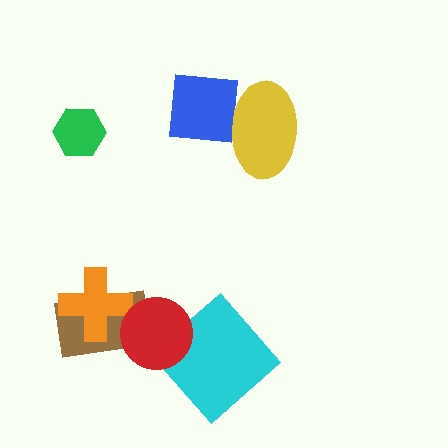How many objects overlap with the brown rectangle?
2 objects overlap with the brown rectangle.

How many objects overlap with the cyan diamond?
1 object overlaps with the cyan diamond.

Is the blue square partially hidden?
Yes, it is partially covered by another shape.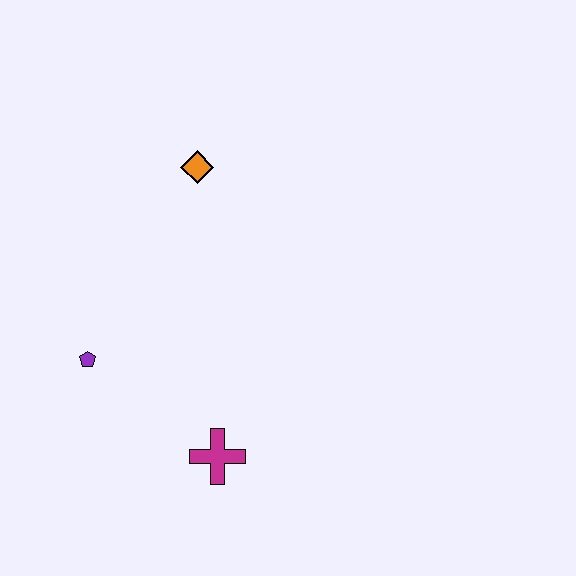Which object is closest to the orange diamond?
The purple pentagon is closest to the orange diamond.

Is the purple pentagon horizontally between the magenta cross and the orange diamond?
No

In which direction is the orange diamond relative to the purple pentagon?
The orange diamond is above the purple pentagon.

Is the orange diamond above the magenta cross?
Yes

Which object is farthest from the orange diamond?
The magenta cross is farthest from the orange diamond.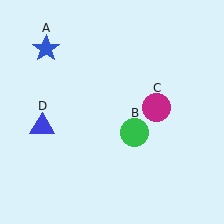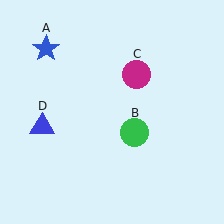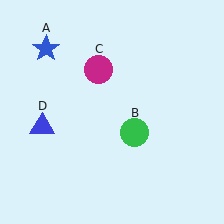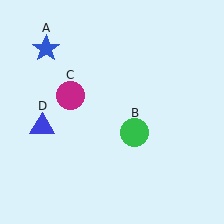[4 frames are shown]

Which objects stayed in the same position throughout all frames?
Blue star (object A) and green circle (object B) and blue triangle (object D) remained stationary.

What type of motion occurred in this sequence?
The magenta circle (object C) rotated counterclockwise around the center of the scene.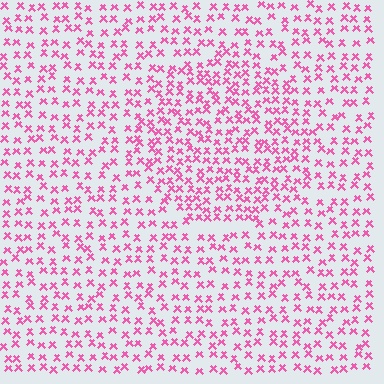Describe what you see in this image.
The image contains small pink elements arranged at two different densities. A circle-shaped region is visible where the elements are more densely packed than the surrounding area.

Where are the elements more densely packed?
The elements are more densely packed inside the circle boundary.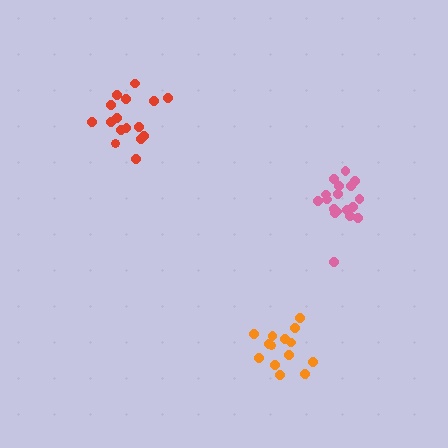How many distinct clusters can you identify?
There are 3 distinct clusters.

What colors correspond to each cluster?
The clusters are colored: red, orange, pink.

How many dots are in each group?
Group 1: 16 dots, Group 2: 14 dots, Group 3: 18 dots (48 total).